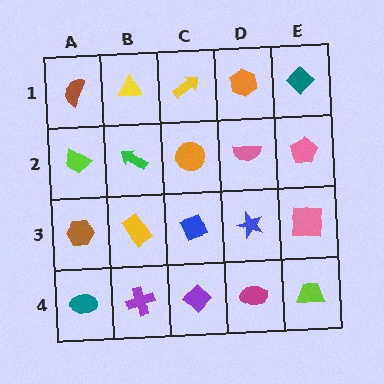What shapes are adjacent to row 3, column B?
A green arrow (row 2, column B), a purple cross (row 4, column B), a brown hexagon (row 3, column A), a blue diamond (row 3, column C).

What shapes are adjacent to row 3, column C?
An orange circle (row 2, column C), a purple diamond (row 4, column C), a yellow rectangle (row 3, column B), a blue star (row 3, column D).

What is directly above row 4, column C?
A blue diamond.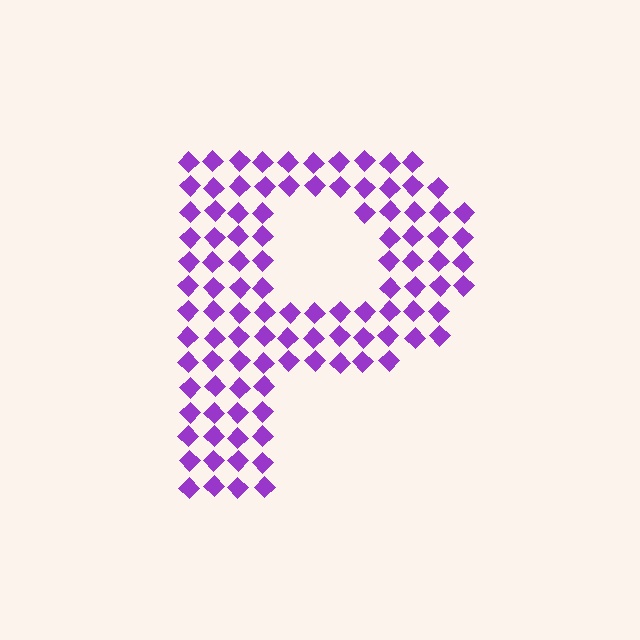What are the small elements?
The small elements are diamonds.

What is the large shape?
The large shape is the letter P.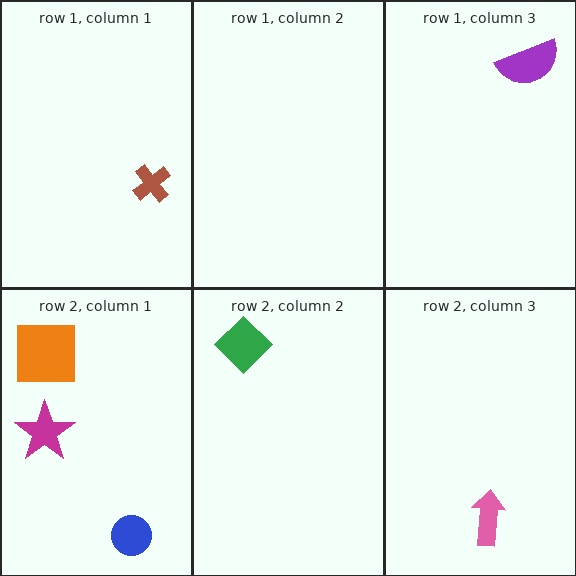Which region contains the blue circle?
The row 2, column 1 region.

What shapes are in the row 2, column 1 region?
The blue circle, the orange square, the magenta star.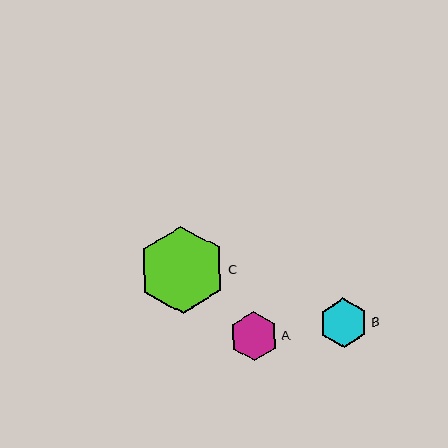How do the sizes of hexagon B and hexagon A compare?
Hexagon B and hexagon A are approximately the same size.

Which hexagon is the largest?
Hexagon C is the largest with a size of approximately 87 pixels.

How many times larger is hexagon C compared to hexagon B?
Hexagon C is approximately 1.8 times the size of hexagon B.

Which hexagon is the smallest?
Hexagon A is the smallest with a size of approximately 49 pixels.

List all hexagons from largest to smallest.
From largest to smallest: C, B, A.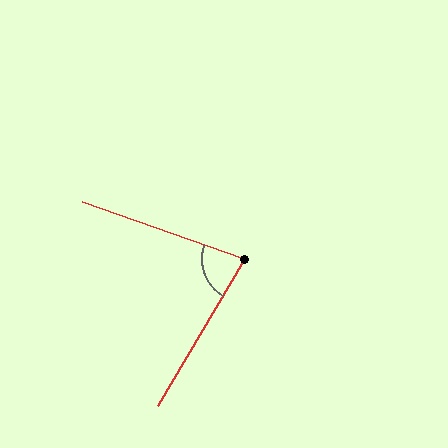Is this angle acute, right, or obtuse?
It is acute.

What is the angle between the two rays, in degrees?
Approximately 78 degrees.